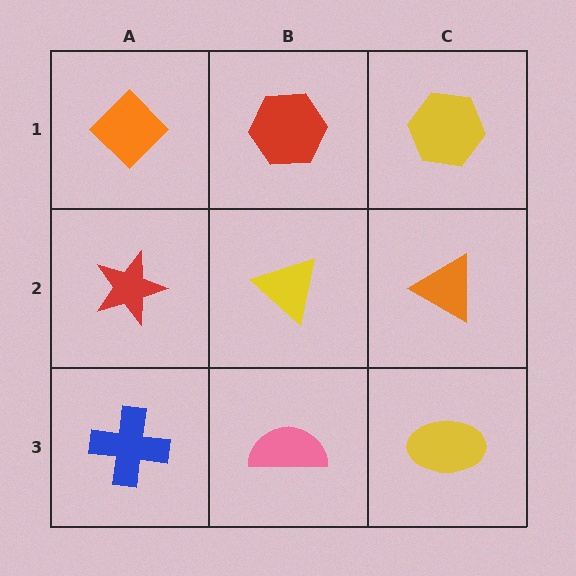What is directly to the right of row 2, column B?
An orange triangle.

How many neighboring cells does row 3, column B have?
3.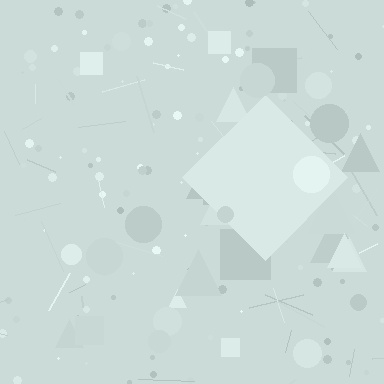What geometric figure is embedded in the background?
A diamond is embedded in the background.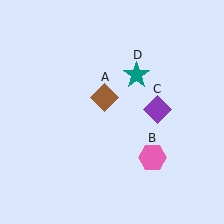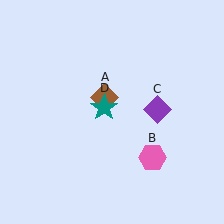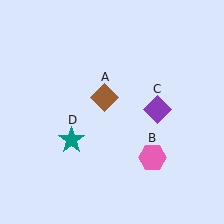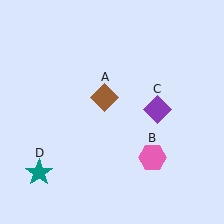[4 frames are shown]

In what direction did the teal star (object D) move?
The teal star (object D) moved down and to the left.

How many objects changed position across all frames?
1 object changed position: teal star (object D).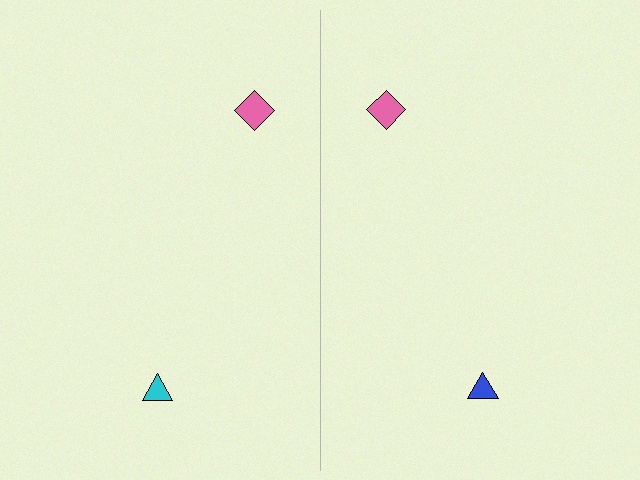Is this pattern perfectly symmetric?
No, the pattern is not perfectly symmetric. The blue triangle on the right side breaks the symmetry — its mirror counterpart is cyan.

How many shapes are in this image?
There are 4 shapes in this image.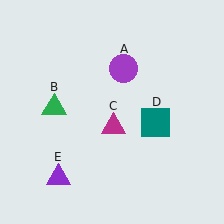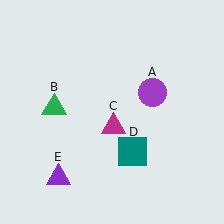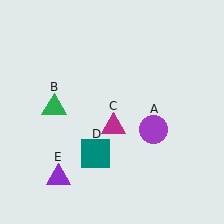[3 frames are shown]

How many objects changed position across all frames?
2 objects changed position: purple circle (object A), teal square (object D).